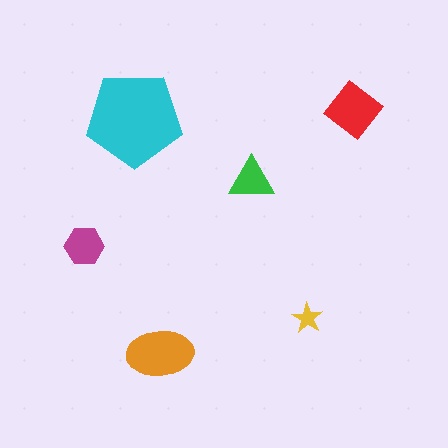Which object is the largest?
The cyan pentagon.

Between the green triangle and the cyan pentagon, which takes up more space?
The cyan pentagon.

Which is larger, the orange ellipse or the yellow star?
The orange ellipse.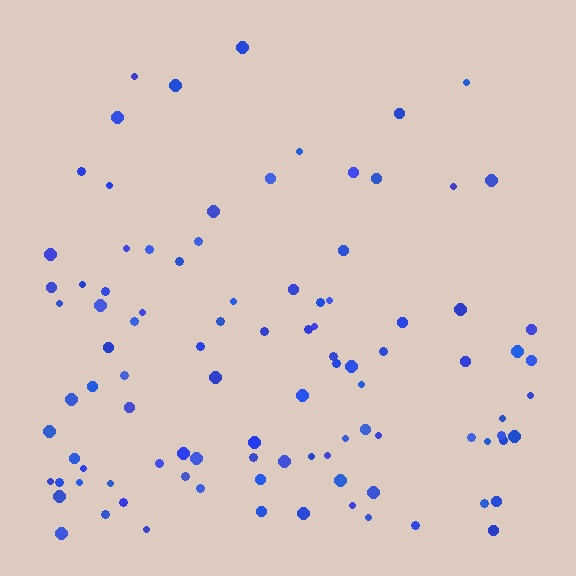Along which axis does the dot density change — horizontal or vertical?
Vertical.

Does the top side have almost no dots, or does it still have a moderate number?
Still a moderate number, just noticeably fewer than the bottom.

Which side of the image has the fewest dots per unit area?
The top.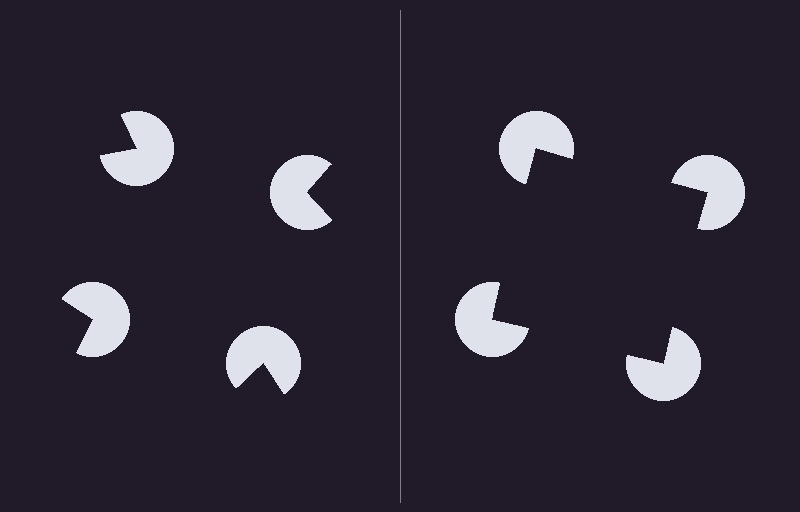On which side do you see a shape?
An illusory square appears on the right side. On the left side the wedge cuts are rotated, so no coherent shape forms.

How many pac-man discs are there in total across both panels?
8 — 4 on each side.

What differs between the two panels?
The pac-man discs are positioned identically on both sides; only the wedge orientations differ. On the right they align to a square; on the left they are misaligned.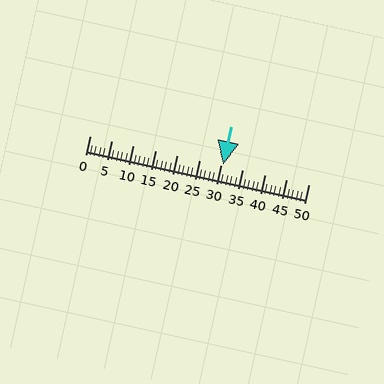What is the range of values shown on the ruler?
The ruler shows values from 0 to 50.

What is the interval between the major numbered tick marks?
The major tick marks are spaced 5 units apart.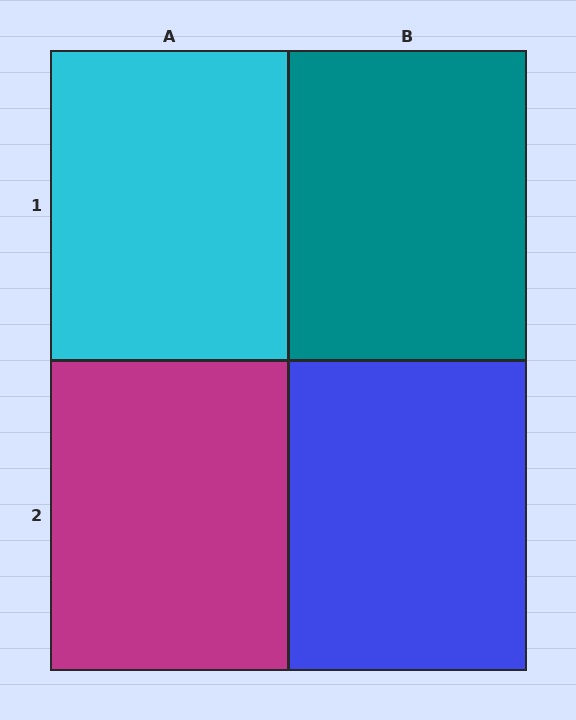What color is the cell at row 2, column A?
Magenta.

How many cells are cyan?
1 cell is cyan.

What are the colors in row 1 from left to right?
Cyan, teal.